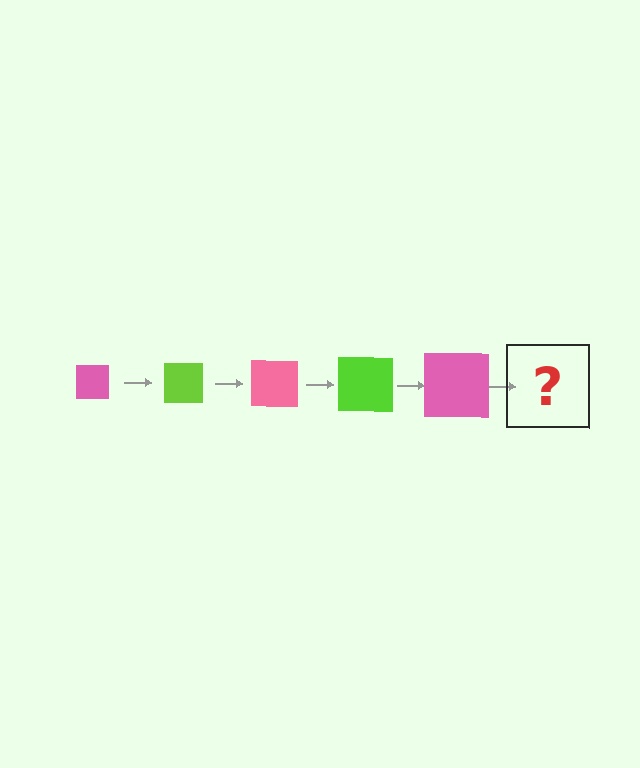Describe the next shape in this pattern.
It should be a lime square, larger than the previous one.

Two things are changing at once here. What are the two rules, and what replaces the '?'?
The two rules are that the square grows larger each step and the color cycles through pink and lime. The '?' should be a lime square, larger than the previous one.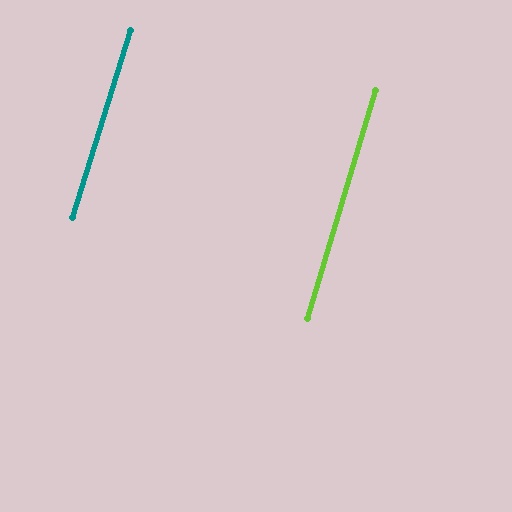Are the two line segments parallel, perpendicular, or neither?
Parallel — their directions differ by only 0.5°.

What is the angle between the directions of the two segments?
Approximately 0 degrees.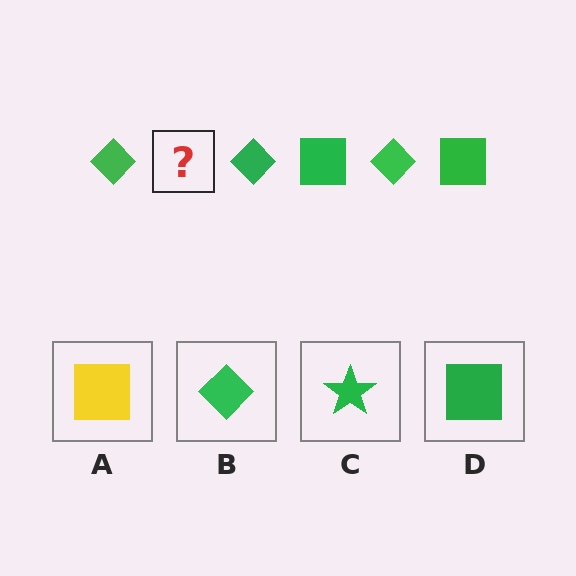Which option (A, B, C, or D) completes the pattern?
D.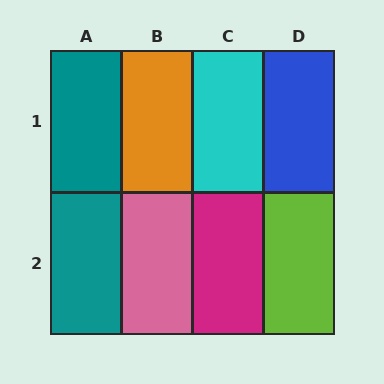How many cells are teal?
2 cells are teal.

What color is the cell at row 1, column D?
Blue.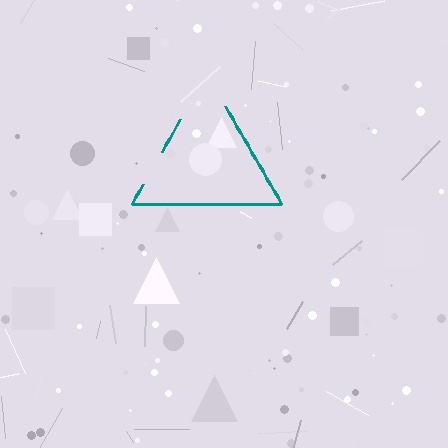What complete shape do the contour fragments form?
The contour fragments form a triangle.